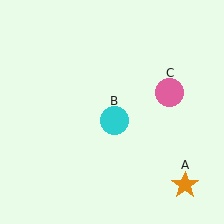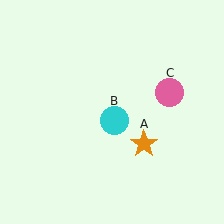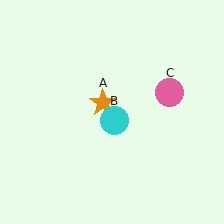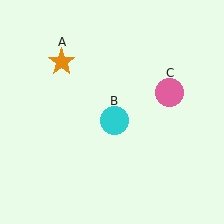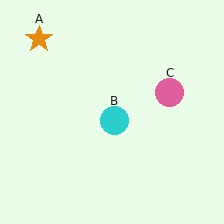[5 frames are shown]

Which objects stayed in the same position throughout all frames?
Cyan circle (object B) and pink circle (object C) remained stationary.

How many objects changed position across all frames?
1 object changed position: orange star (object A).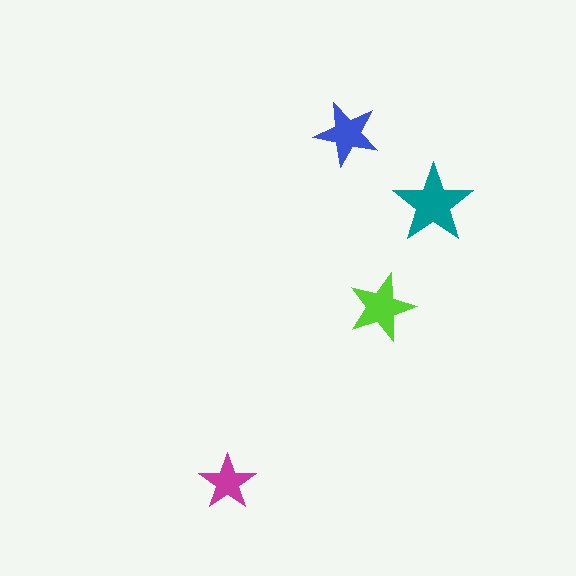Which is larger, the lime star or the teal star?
The teal one.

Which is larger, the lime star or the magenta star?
The lime one.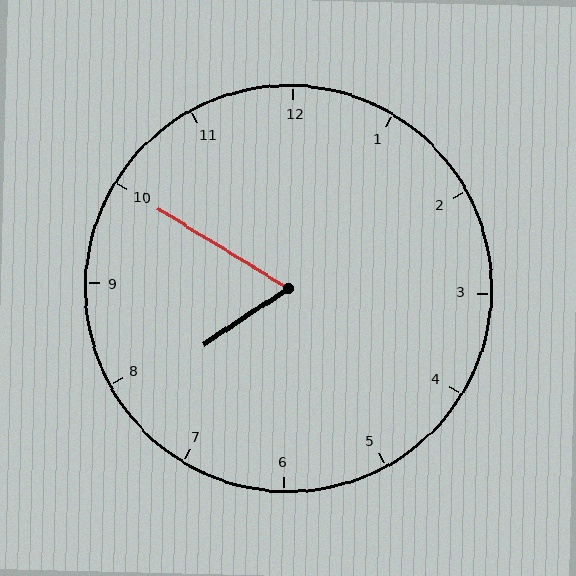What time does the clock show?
7:50.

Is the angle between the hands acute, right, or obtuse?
It is acute.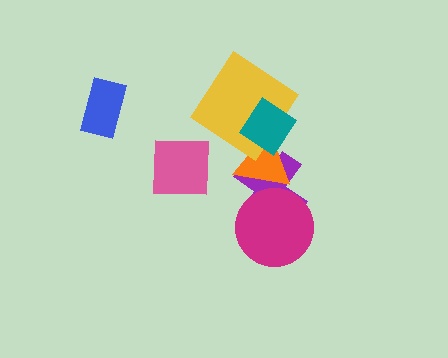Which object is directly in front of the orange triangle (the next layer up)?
The yellow diamond is directly in front of the orange triangle.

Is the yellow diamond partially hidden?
Yes, it is partially covered by another shape.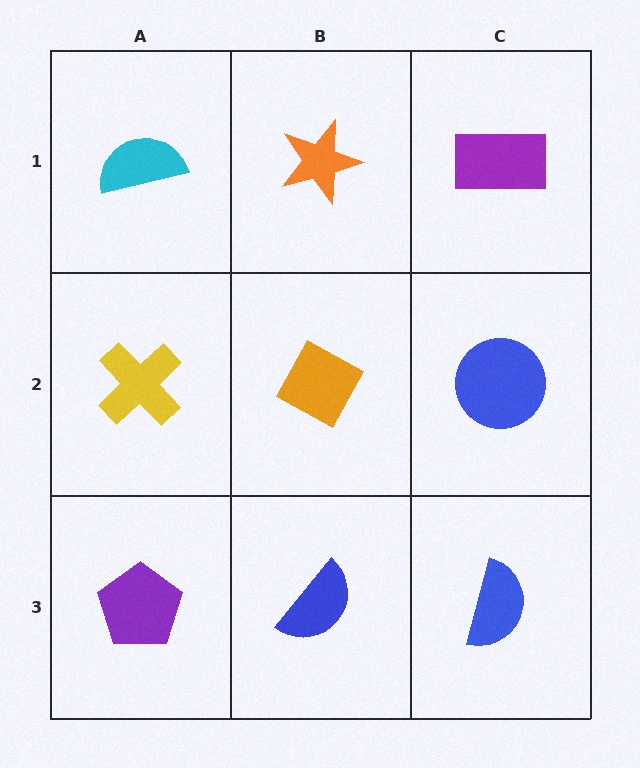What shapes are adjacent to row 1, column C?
A blue circle (row 2, column C), an orange star (row 1, column B).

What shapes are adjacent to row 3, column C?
A blue circle (row 2, column C), a blue semicircle (row 3, column B).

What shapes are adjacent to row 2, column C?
A purple rectangle (row 1, column C), a blue semicircle (row 3, column C), an orange diamond (row 2, column B).